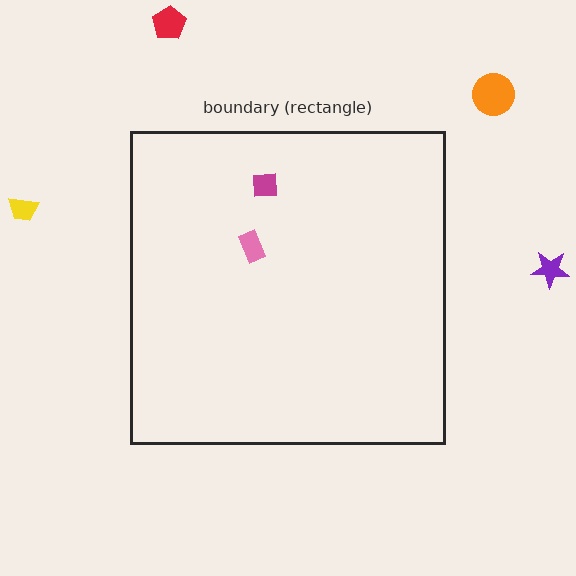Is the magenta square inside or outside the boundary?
Inside.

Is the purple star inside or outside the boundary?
Outside.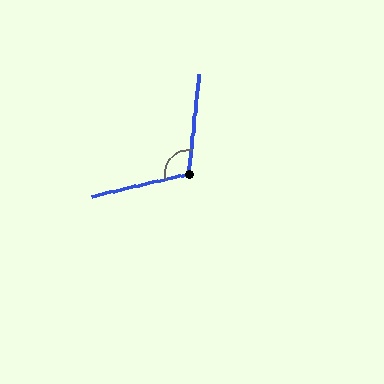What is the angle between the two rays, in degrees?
Approximately 109 degrees.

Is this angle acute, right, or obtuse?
It is obtuse.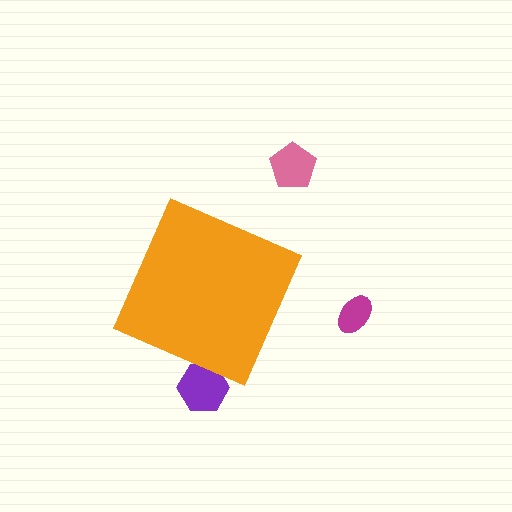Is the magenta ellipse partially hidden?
No, the magenta ellipse is fully visible.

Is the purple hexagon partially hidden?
Yes, the purple hexagon is partially hidden behind the orange diamond.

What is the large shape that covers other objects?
An orange diamond.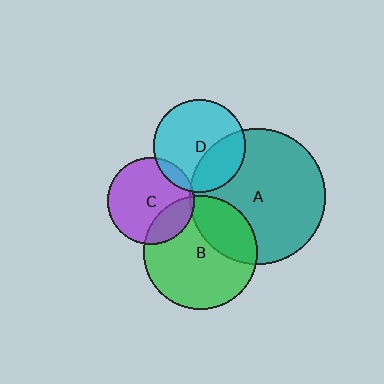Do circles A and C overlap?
Yes.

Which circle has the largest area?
Circle A (teal).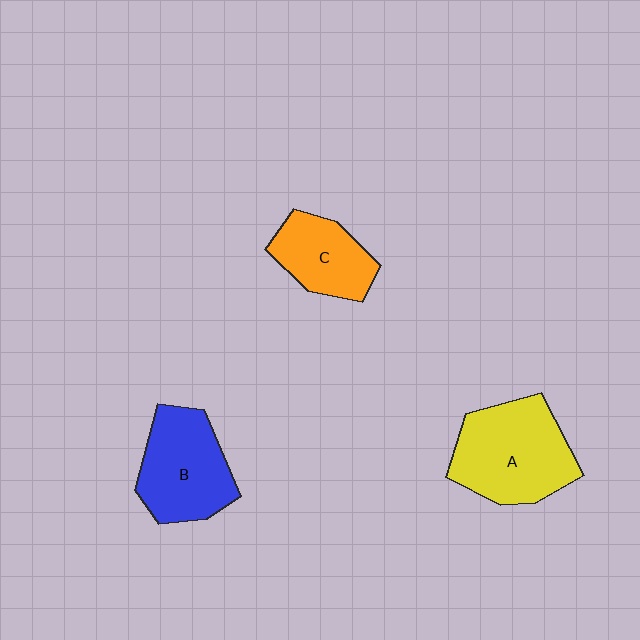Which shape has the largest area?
Shape A (yellow).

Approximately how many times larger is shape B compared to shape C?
Approximately 1.4 times.